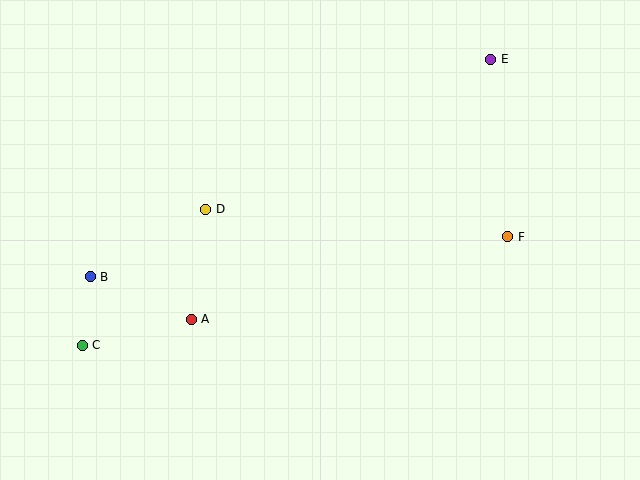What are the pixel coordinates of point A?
Point A is at (192, 320).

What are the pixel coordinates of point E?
Point E is at (491, 59).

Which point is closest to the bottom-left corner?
Point C is closest to the bottom-left corner.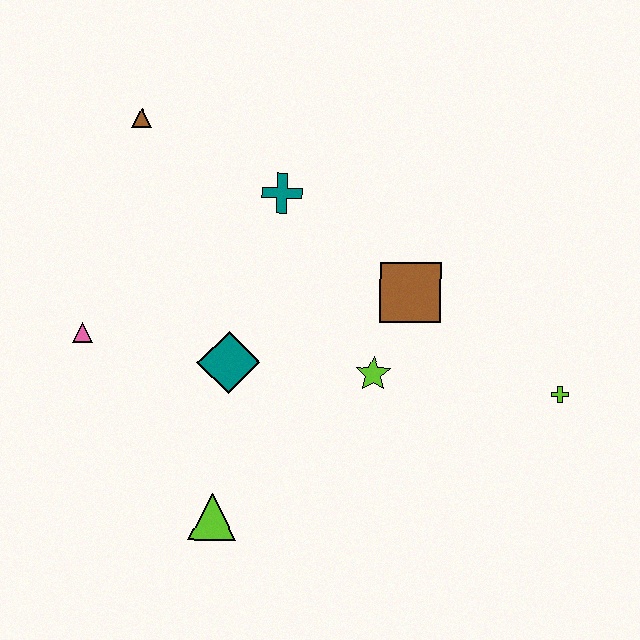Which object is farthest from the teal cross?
The lime cross is farthest from the teal cross.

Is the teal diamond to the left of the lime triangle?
No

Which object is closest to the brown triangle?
The teal cross is closest to the brown triangle.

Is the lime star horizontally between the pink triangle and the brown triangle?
No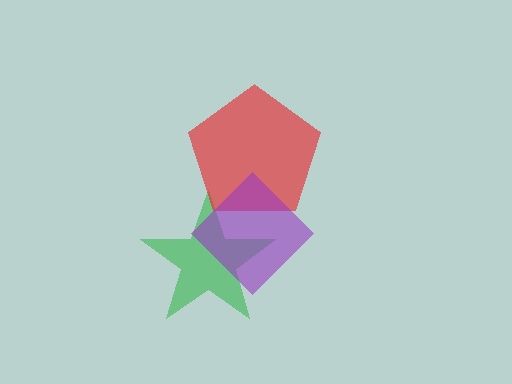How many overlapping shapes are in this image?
There are 3 overlapping shapes in the image.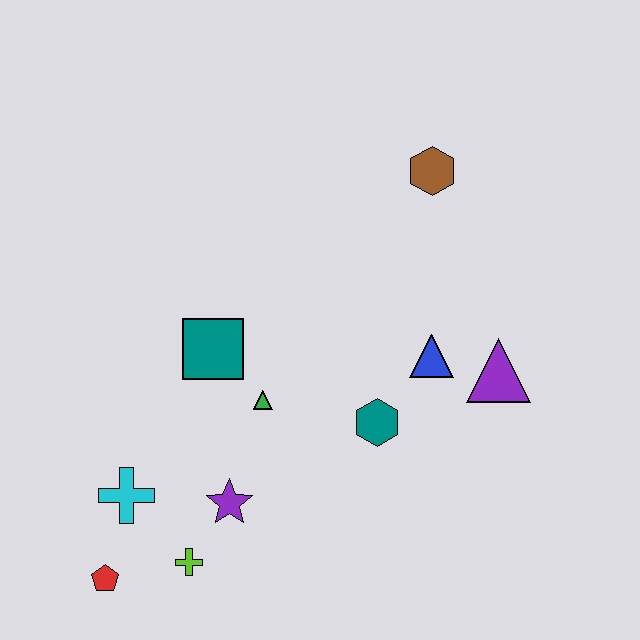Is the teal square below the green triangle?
No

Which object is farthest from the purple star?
The brown hexagon is farthest from the purple star.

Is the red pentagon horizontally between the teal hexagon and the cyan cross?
No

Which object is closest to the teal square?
The green triangle is closest to the teal square.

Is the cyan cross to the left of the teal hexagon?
Yes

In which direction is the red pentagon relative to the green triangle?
The red pentagon is below the green triangle.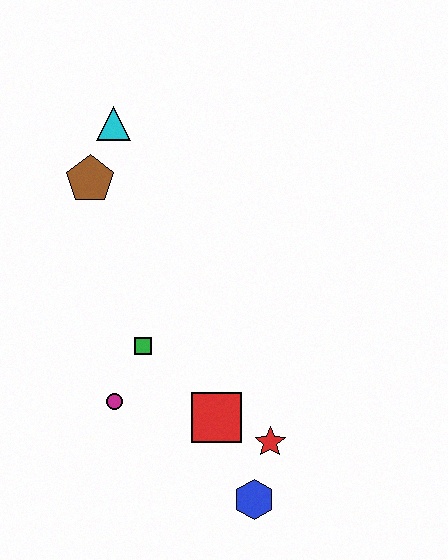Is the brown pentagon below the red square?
No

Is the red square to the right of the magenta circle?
Yes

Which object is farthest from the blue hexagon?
The cyan triangle is farthest from the blue hexagon.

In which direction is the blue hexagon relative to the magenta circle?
The blue hexagon is to the right of the magenta circle.